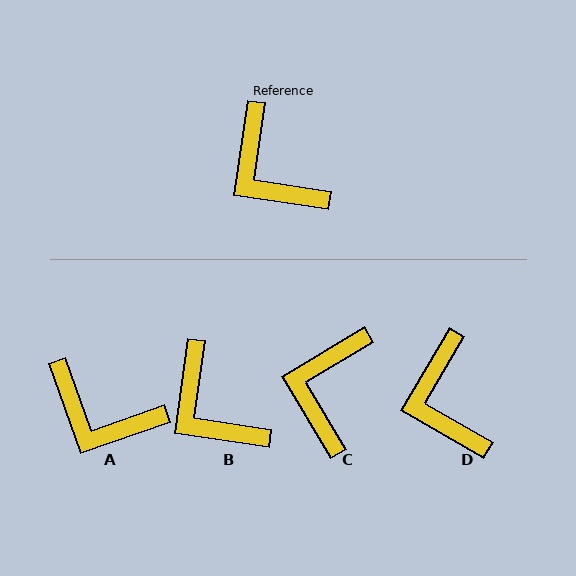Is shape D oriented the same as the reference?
No, it is off by about 22 degrees.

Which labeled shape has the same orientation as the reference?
B.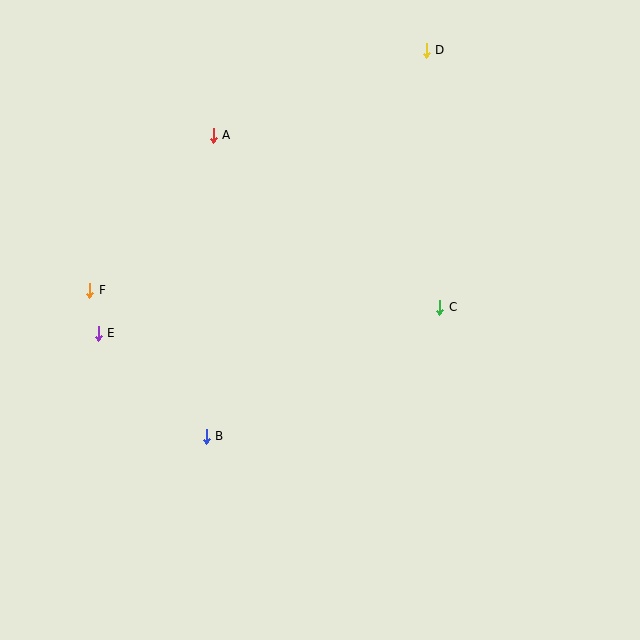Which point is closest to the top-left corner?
Point A is closest to the top-left corner.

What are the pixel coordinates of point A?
Point A is at (213, 135).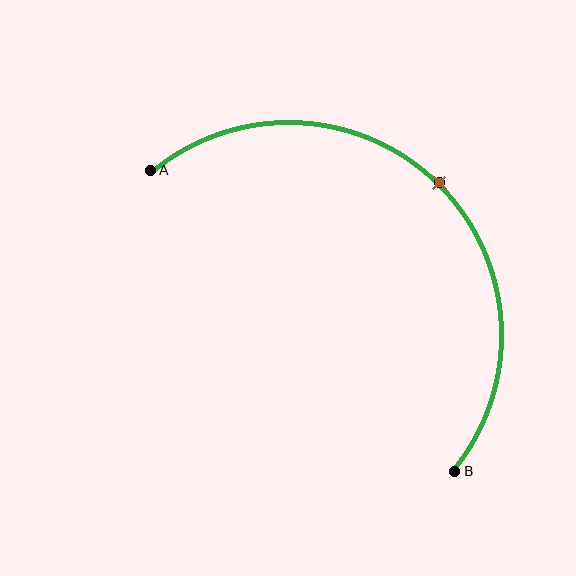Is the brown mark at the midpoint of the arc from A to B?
Yes. The brown mark lies on the arc at equal arc-length from both A and B — it is the arc midpoint.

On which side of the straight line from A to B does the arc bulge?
The arc bulges above and to the right of the straight line connecting A and B.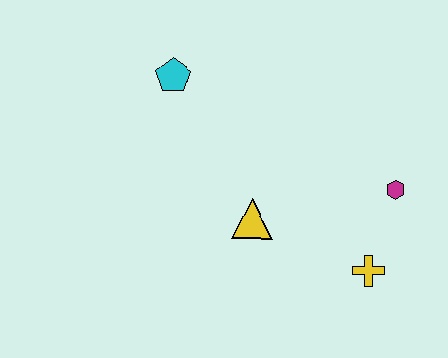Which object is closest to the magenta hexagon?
The yellow cross is closest to the magenta hexagon.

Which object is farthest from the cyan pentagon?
The yellow cross is farthest from the cyan pentagon.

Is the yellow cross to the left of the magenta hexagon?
Yes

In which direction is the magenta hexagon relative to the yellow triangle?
The magenta hexagon is to the right of the yellow triangle.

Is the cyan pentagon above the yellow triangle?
Yes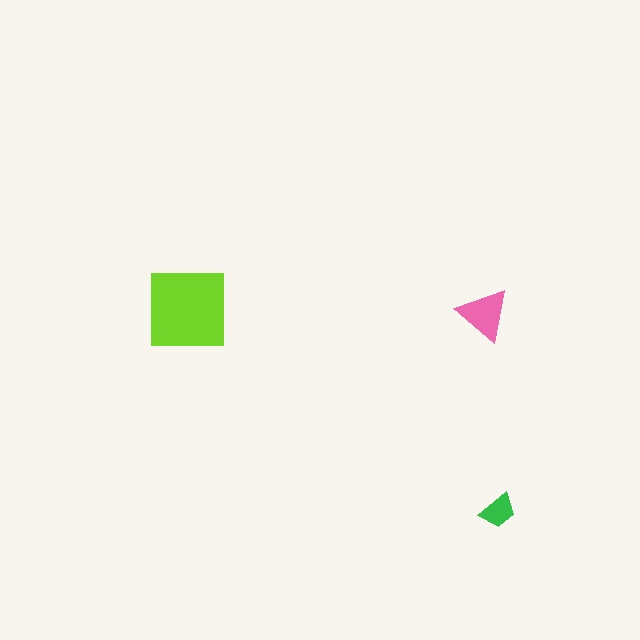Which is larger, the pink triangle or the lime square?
The lime square.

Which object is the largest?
The lime square.